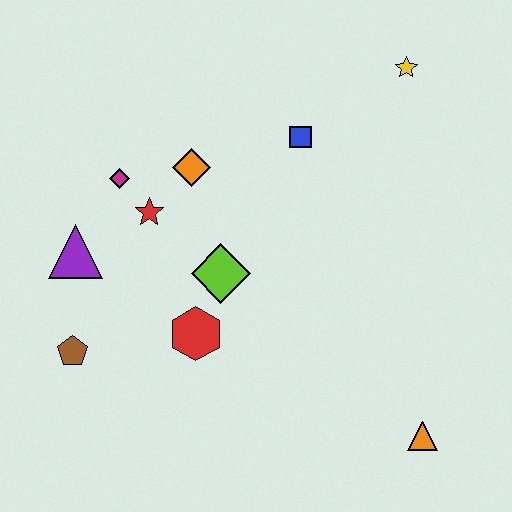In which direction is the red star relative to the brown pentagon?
The red star is above the brown pentagon.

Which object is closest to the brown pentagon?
The purple triangle is closest to the brown pentagon.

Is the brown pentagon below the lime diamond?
Yes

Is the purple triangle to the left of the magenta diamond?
Yes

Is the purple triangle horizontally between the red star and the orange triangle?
No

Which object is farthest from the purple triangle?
The orange triangle is farthest from the purple triangle.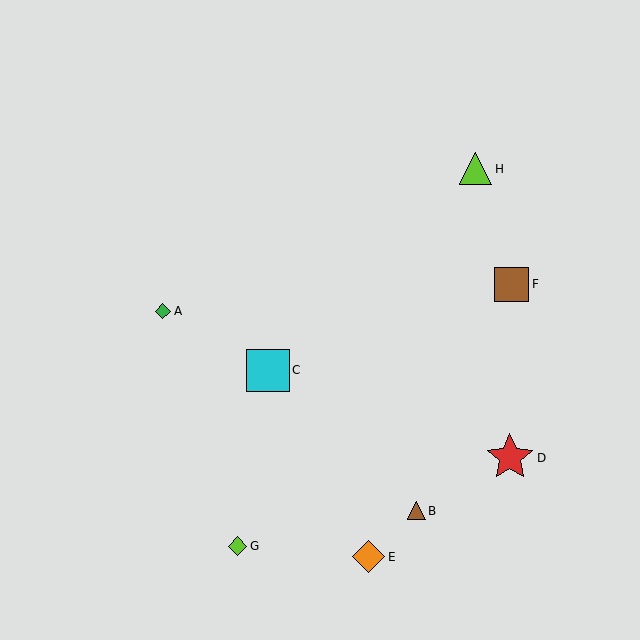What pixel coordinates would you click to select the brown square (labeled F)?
Click at (512, 284) to select the brown square F.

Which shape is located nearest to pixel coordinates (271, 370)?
The cyan square (labeled C) at (268, 370) is nearest to that location.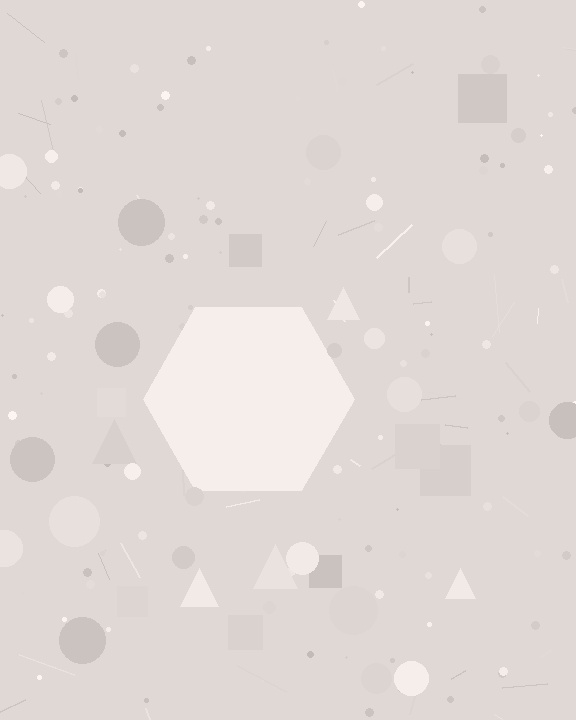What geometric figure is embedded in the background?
A hexagon is embedded in the background.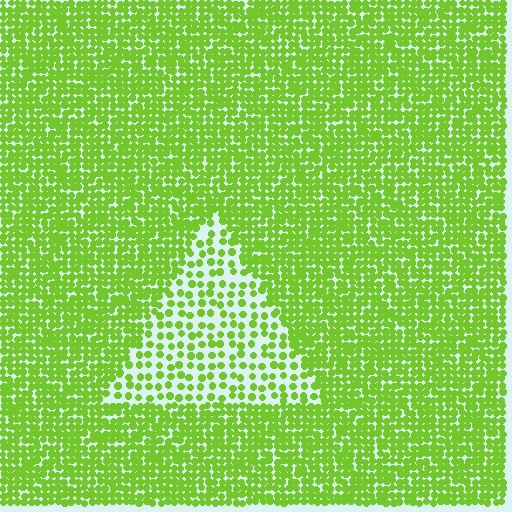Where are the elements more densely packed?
The elements are more densely packed outside the triangle boundary.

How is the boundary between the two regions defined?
The boundary is defined by a change in element density (approximately 2.3x ratio). All elements are the same color, size, and shape.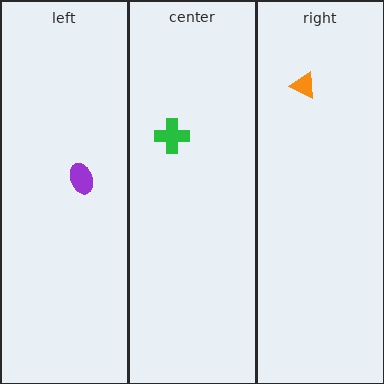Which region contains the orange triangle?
The right region.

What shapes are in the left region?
The purple ellipse.